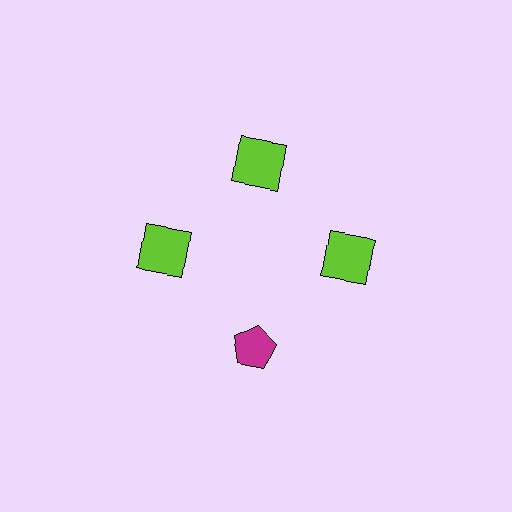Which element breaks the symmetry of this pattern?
The magenta pentagon at roughly the 6 o'clock position breaks the symmetry. All other shapes are lime squares.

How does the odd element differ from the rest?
It differs in both color (magenta instead of lime) and shape (pentagon instead of square).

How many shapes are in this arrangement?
There are 4 shapes arranged in a ring pattern.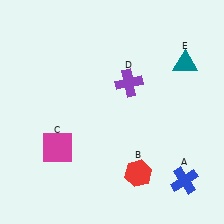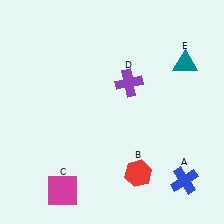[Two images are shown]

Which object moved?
The magenta square (C) moved down.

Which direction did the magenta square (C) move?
The magenta square (C) moved down.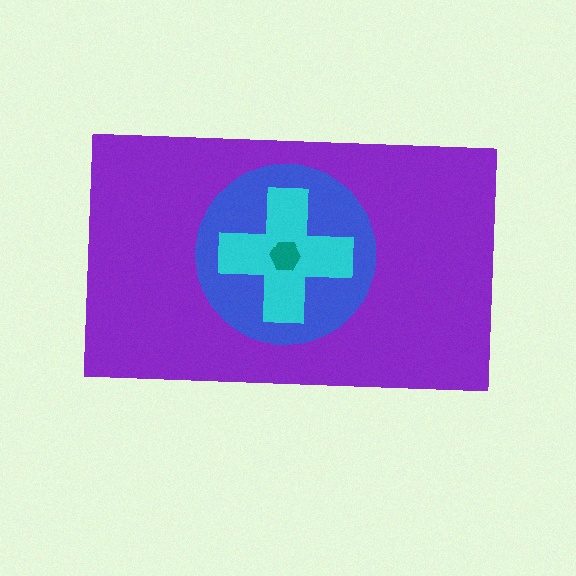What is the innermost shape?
The teal hexagon.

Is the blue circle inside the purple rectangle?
Yes.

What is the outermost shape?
The purple rectangle.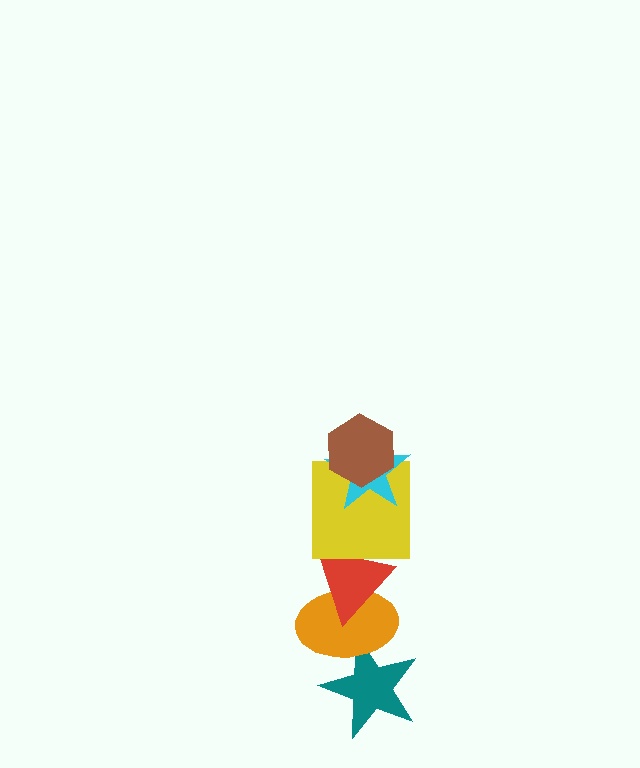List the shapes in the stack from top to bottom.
From top to bottom: the brown hexagon, the cyan star, the yellow square, the red triangle, the orange ellipse, the teal star.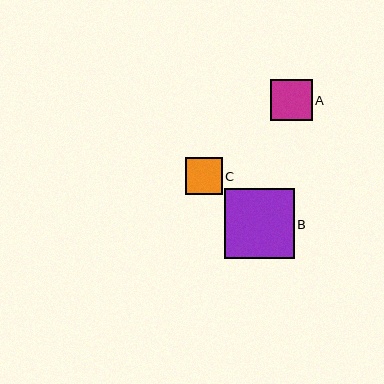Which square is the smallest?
Square C is the smallest with a size of approximately 37 pixels.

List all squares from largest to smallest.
From largest to smallest: B, A, C.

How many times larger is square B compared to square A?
Square B is approximately 1.7 times the size of square A.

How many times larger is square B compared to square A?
Square B is approximately 1.7 times the size of square A.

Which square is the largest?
Square B is the largest with a size of approximately 70 pixels.